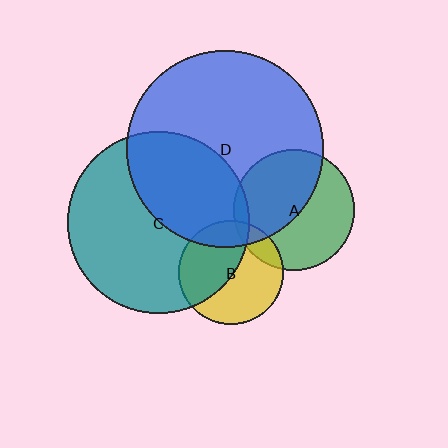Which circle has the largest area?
Circle D (blue).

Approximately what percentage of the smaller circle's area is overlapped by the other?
Approximately 15%.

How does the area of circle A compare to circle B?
Approximately 1.4 times.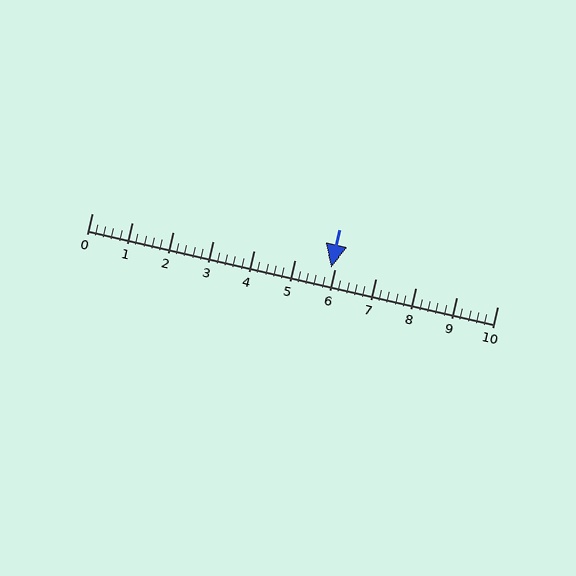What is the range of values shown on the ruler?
The ruler shows values from 0 to 10.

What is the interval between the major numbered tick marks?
The major tick marks are spaced 1 units apart.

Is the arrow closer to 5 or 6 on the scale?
The arrow is closer to 6.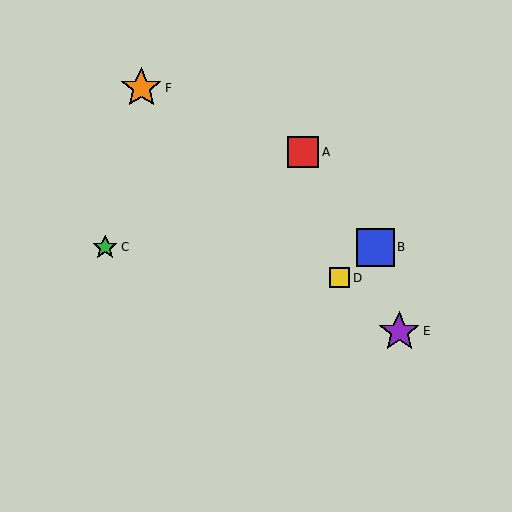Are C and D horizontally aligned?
No, C is at y≈247 and D is at y≈278.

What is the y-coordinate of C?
Object C is at y≈247.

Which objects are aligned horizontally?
Objects B, C are aligned horizontally.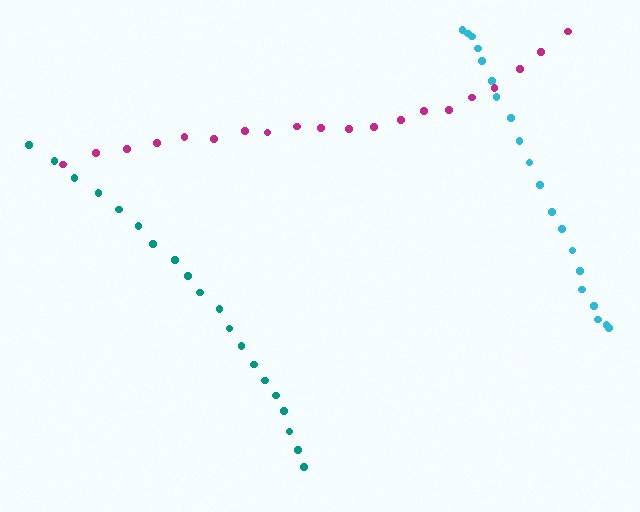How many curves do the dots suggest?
There are 3 distinct paths.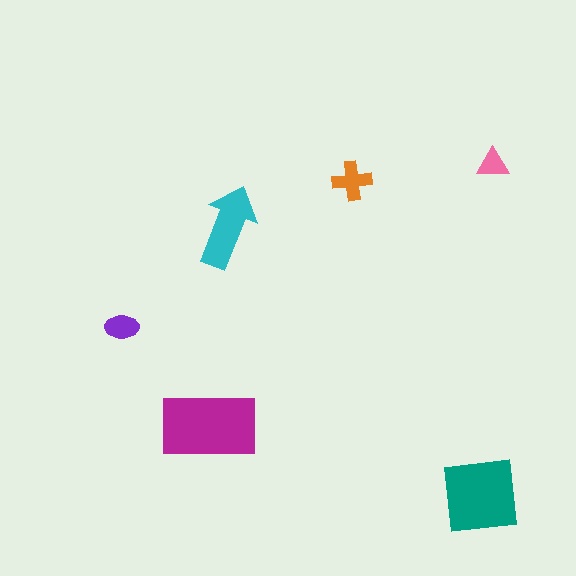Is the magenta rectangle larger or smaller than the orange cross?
Larger.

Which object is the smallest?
The pink triangle.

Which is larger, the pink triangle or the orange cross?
The orange cross.